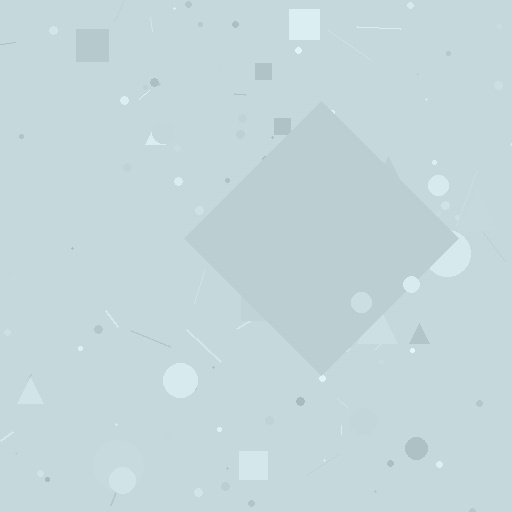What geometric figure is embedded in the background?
A diamond is embedded in the background.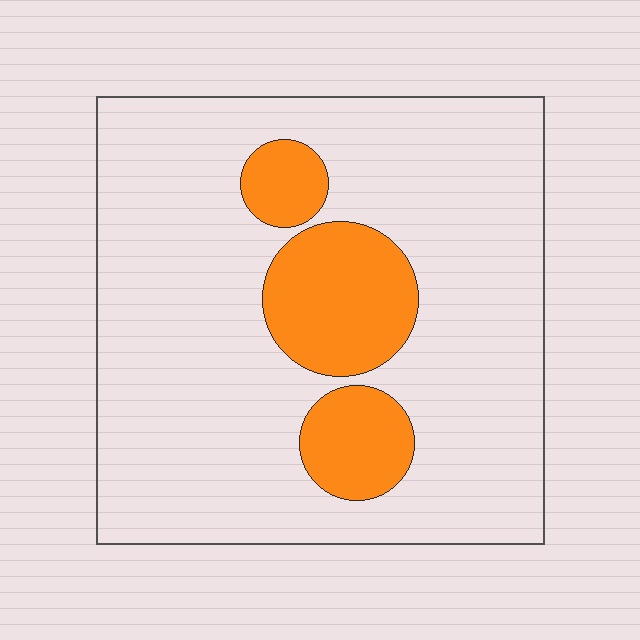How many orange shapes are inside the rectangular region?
3.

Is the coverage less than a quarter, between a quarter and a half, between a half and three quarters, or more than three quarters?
Less than a quarter.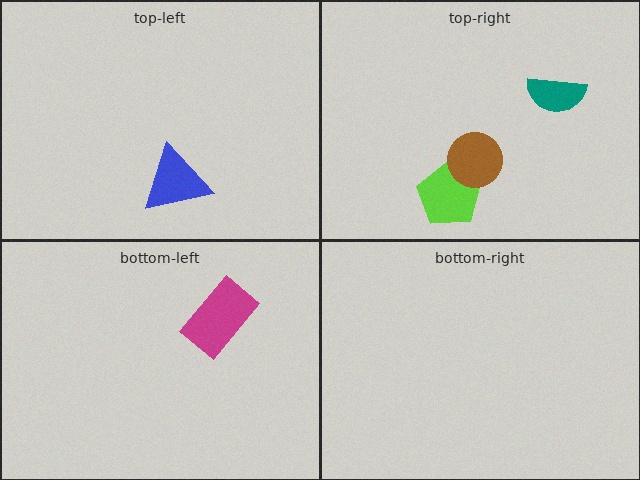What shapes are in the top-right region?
The lime pentagon, the brown circle, the teal semicircle.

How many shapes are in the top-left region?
1.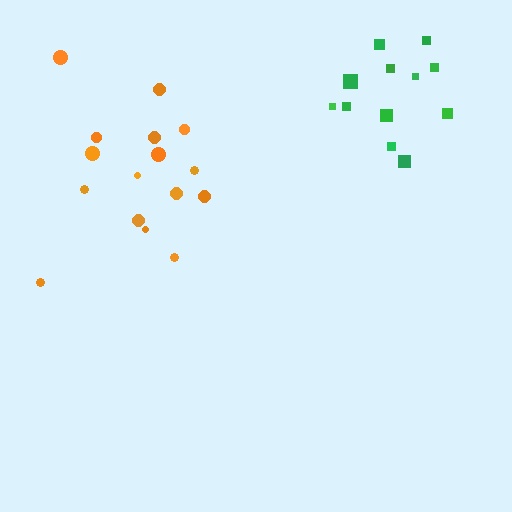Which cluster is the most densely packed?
Green.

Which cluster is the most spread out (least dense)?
Orange.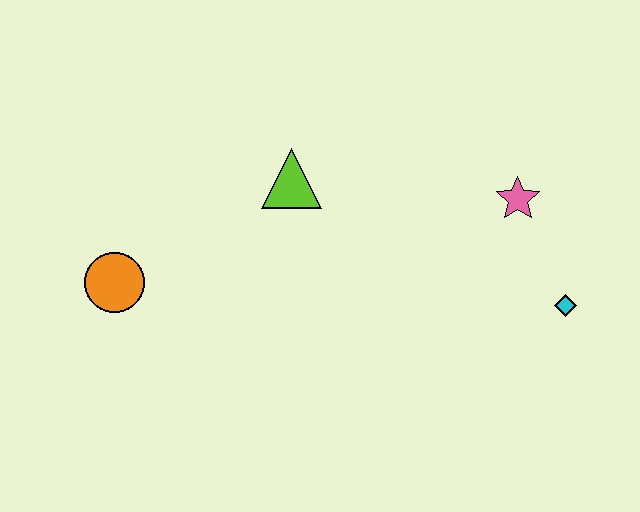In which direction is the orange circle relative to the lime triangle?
The orange circle is to the left of the lime triangle.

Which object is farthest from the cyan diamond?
The orange circle is farthest from the cyan diamond.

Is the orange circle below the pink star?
Yes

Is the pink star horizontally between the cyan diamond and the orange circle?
Yes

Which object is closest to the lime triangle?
The orange circle is closest to the lime triangle.